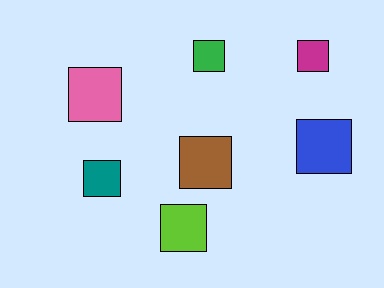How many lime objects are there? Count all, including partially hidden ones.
There is 1 lime object.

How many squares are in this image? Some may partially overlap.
There are 7 squares.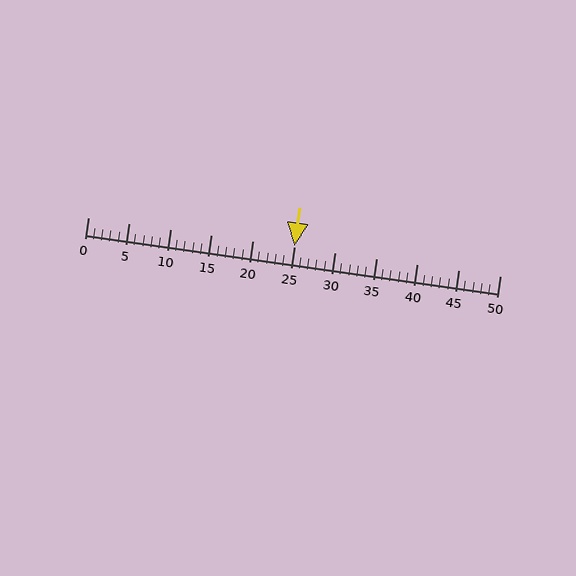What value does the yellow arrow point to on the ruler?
The yellow arrow points to approximately 25.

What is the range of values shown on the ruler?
The ruler shows values from 0 to 50.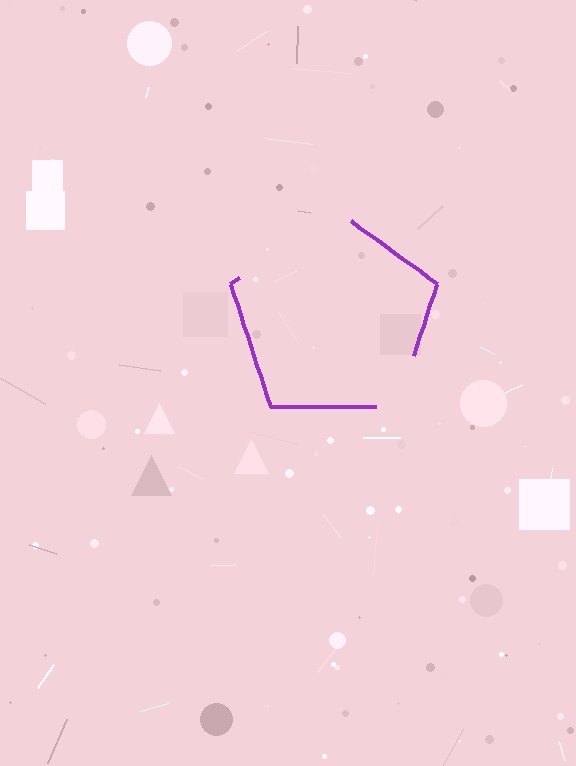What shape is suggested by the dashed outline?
The dashed outline suggests a pentagon.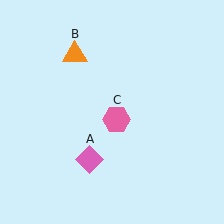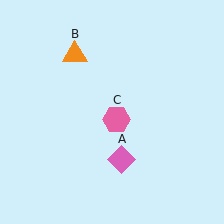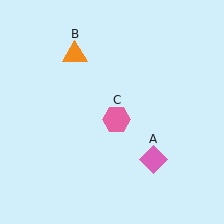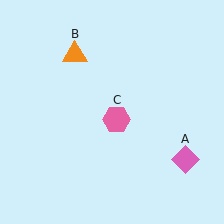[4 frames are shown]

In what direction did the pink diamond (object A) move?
The pink diamond (object A) moved right.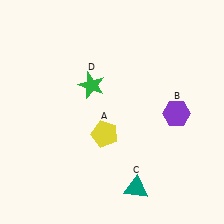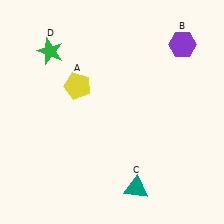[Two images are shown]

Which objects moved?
The objects that moved are: the yellow pentagon (A), the purple hexagon (B), the green star (D).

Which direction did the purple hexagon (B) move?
The purple hexagon (B) moved up.